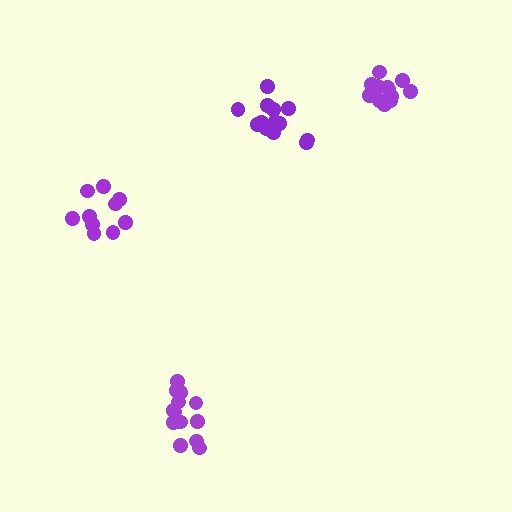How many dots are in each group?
Group 1: 12 dots, Group 2: 10 dots, Group 3: 14 dots, Group 4: 13 dots (49 total).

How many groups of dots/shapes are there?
There are 4 groups.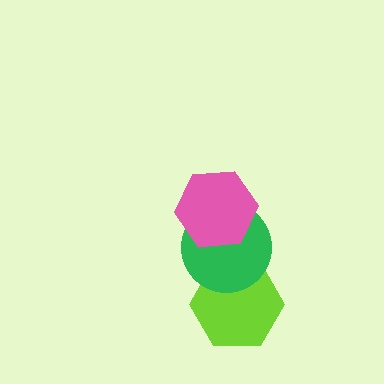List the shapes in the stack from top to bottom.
From top to bottom: the pink hexagon, the green circle, the lime hexagon.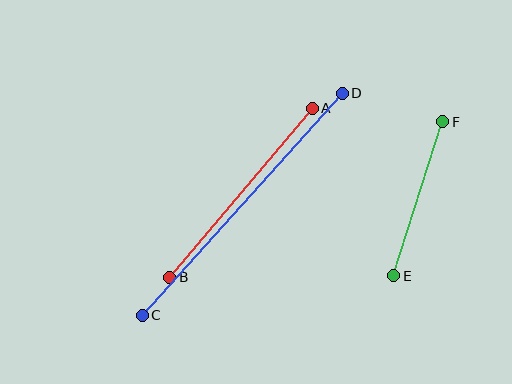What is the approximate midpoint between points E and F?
The midpoint is at approximately (418, 199) pixels.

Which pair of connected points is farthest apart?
Points C and D are farthest apart.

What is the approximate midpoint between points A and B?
The midpoint is at approximately (241, 193) pixels.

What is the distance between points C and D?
The distance is approximately 299 pixels.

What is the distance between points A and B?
The distance is approximately 221 pixels.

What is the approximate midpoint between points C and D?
The midpoint is at approximately (242, 204) pixels.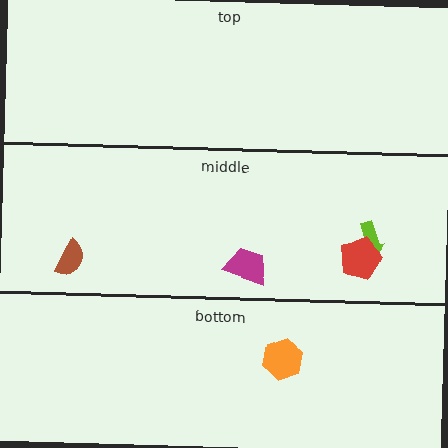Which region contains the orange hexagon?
The bottom region.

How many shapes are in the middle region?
4.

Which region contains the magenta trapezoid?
The middle region.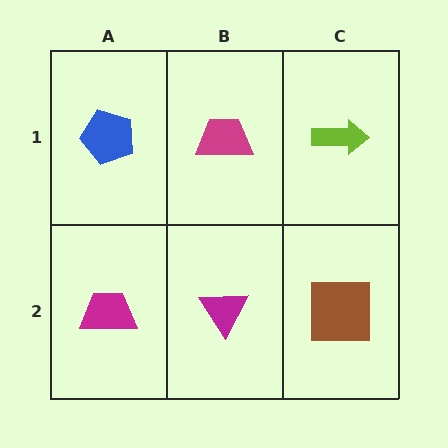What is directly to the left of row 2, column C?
A magenta triangle.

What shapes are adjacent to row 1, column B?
A magenta triangle (row 2, column B), a blue pentagon (row 1, column A), a lime arrow (row 1, column C).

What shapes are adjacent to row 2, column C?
A lime arrow (row 1, column C), a magenta triangle (row 2, column B).